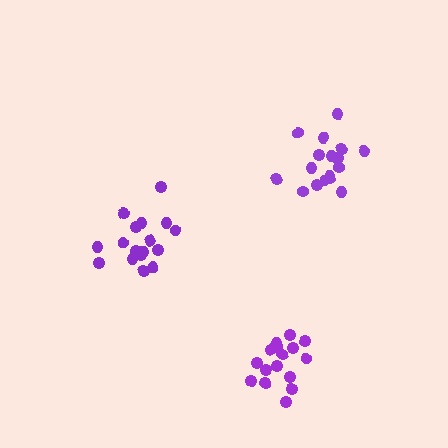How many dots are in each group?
Group 1: 16 dots, Group 2: 18 dots, Group 3: 18 dots (52 total).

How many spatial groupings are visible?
There are 3 spatial groupings.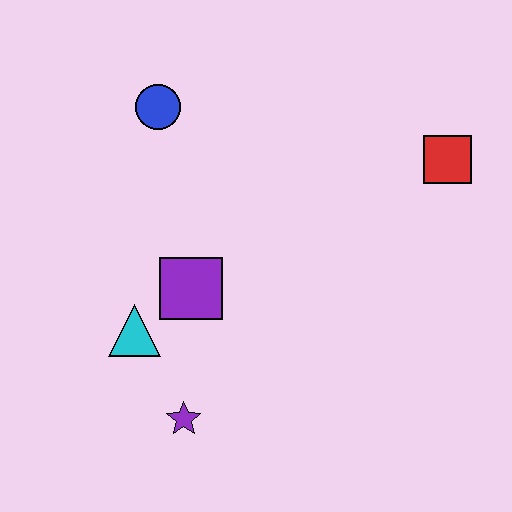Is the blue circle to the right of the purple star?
No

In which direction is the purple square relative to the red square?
The purple square is to the left of the red square.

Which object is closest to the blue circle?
The purple square is closest to the blue circle.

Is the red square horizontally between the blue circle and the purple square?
No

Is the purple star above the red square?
No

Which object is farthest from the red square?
The purple star is farthest from the red square.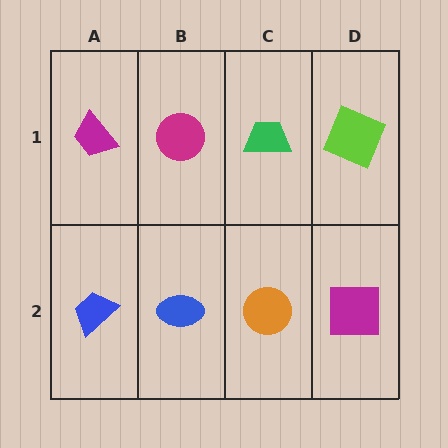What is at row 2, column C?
An orange circle.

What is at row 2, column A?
A blue trapezoid.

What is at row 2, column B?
A blue ellipse.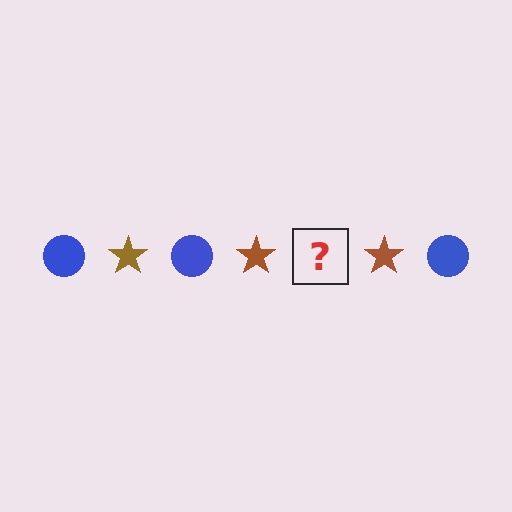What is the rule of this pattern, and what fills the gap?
The rule is that the pattern alternates between blue circle and brown star. The gap should be filled with a blue circle.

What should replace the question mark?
The question mark should be replaced with a blue circle.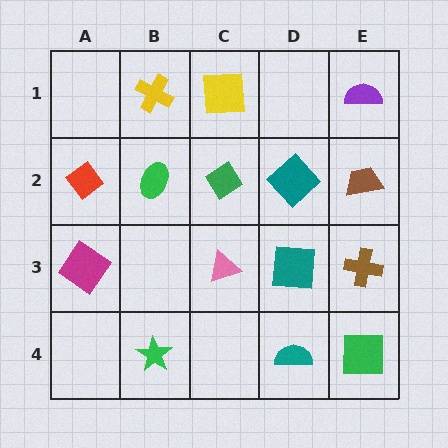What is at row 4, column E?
A green square.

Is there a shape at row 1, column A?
No, that cell is empty.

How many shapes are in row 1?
3 shapes.